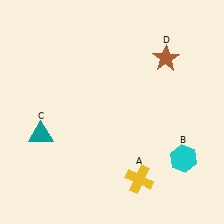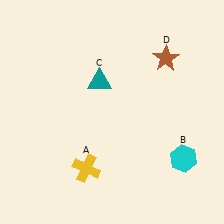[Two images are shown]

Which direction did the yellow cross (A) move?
The yellow cross (A) moved left.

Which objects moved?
The objects that moved are: the yellow cross (A), the teal triangle (C).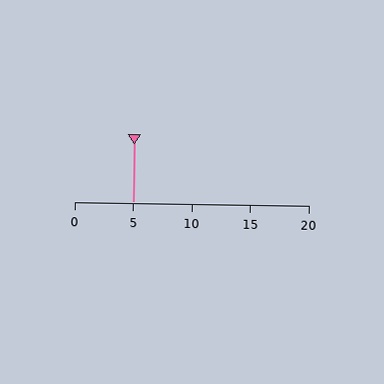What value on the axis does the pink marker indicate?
The marker indicates approximately 5.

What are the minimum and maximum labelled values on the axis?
The axis runs from 0 to 20.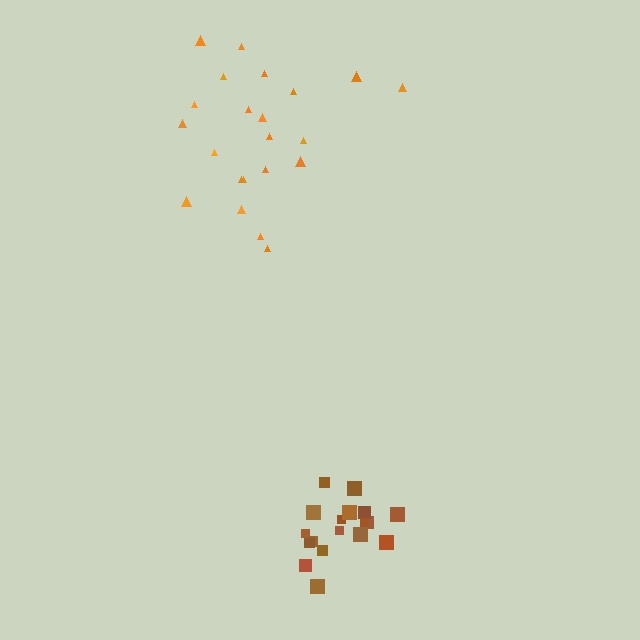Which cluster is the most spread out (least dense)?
Orange.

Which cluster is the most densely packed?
Brown.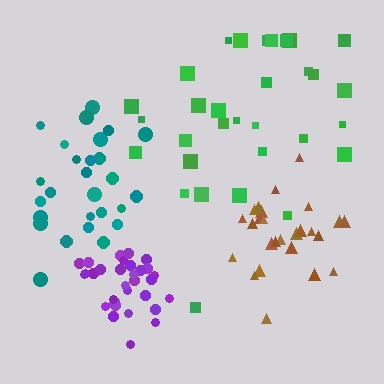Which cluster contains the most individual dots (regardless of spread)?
Green (32).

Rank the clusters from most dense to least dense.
purple, brown, teal, green.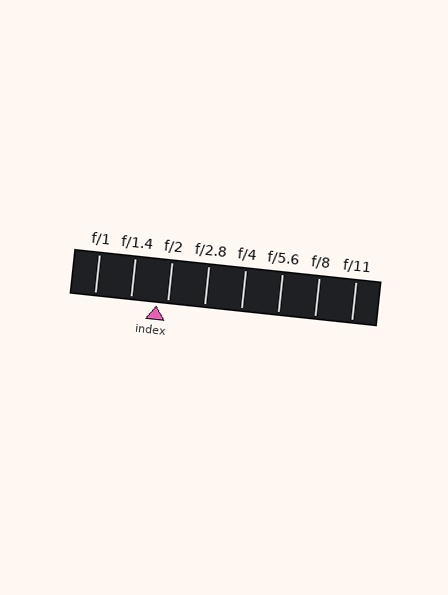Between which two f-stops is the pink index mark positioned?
The index mark is between f/1.4 and f/2.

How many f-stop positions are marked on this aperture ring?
There are 8 f-stop positions marked.